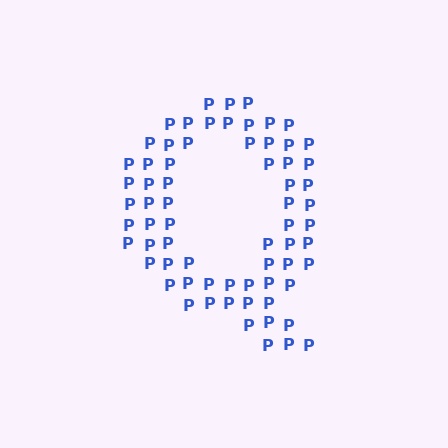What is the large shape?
The large shape is the letter Q.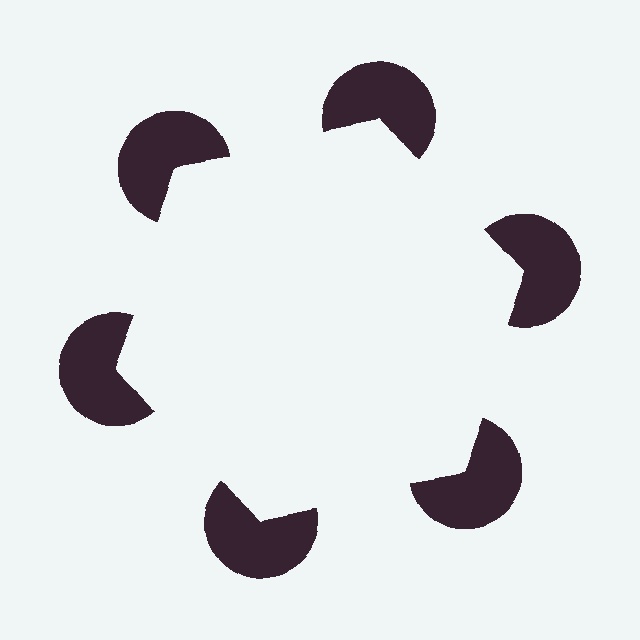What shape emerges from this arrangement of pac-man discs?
An illusory hexagon — its edges are inferred from the aligned wedge cuts in the pac-man discs, not physically drawn.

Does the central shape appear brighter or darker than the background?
It typically appears slightly brighter than the background, even though no actual brightness change is drawn.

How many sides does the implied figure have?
6 sides.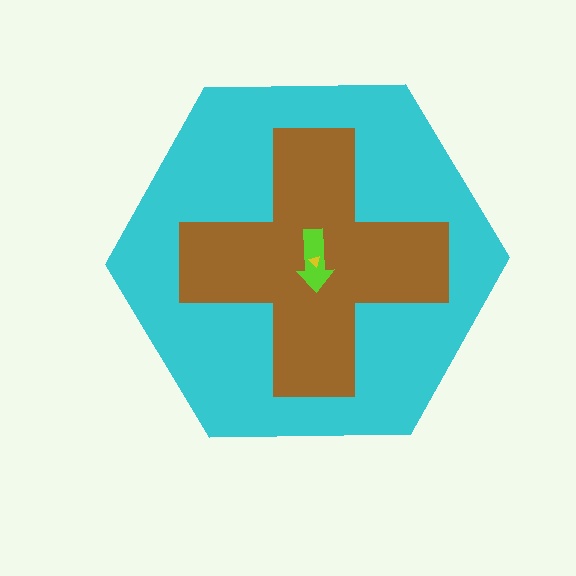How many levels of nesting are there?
4.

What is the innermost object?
The yellow triangle.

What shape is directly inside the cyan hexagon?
The brown cross.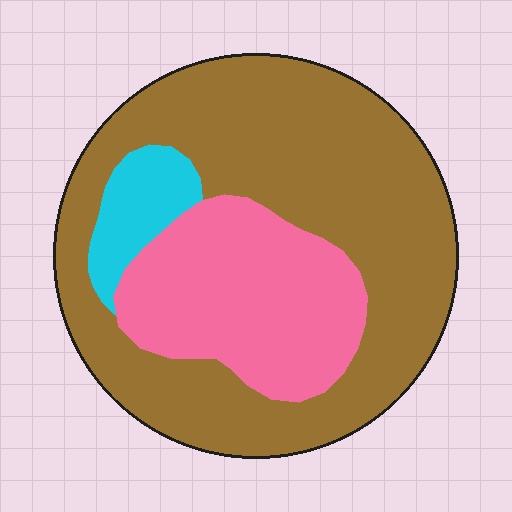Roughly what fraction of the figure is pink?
Pink takes up about one quarter (1/4) of the figure.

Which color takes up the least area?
Cyan, at roughly 10%.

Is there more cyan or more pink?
Pink.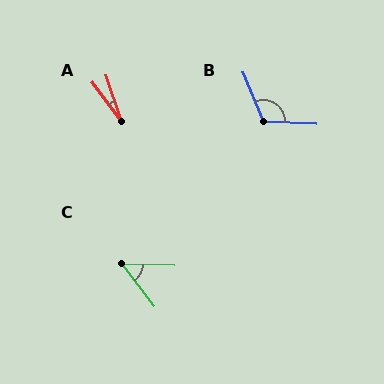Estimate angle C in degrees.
Approximately 50 degrees.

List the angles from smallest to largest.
A (19°), C (50°), B (115°).